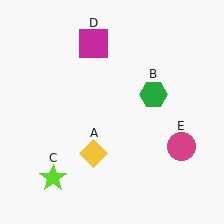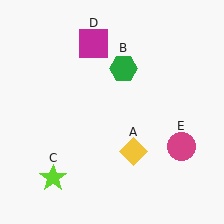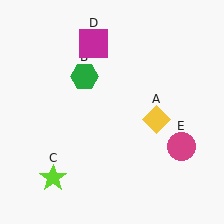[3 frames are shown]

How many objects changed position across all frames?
2 objects changed position: yellow diamond (object A), green hexagon (object B).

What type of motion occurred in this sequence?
The yellow diamond (object A), green hexagon (object B) rotated counterclockwise around the center of the scene.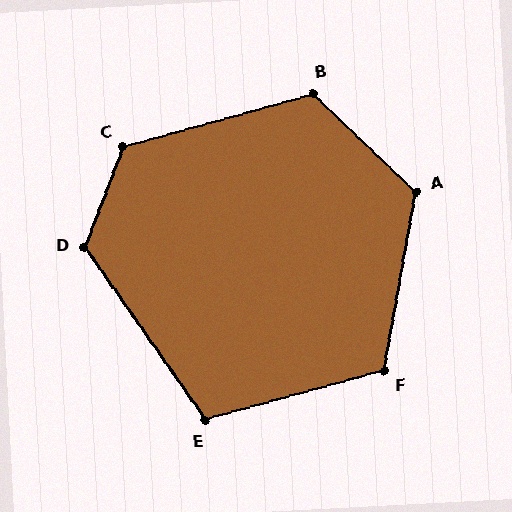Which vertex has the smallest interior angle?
E, at approximately 109 degrees.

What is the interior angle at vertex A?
Approximately 124 degrees (obtuse).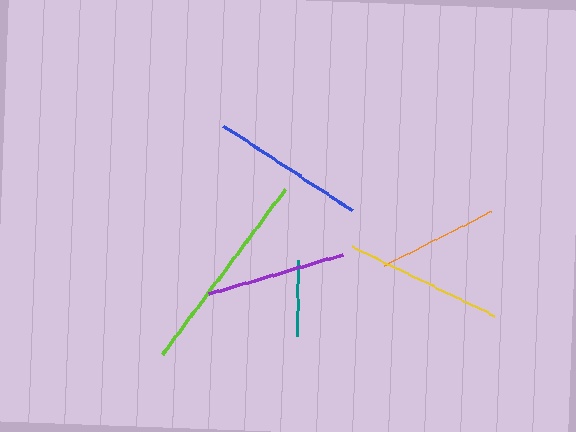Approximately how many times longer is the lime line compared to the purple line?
The lime line is approximately 1.5 times the length of the purple line.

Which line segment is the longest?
The lime line is the longest at approximately 206 pixels.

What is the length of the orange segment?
The orange segment is approximately 120 pixels long.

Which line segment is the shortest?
The teal line is the shortest at approximately 76 pixels.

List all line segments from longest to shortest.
From longest to shortest: lime, yellow, blue, purple, orange, teal.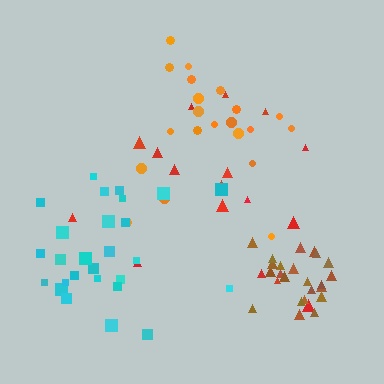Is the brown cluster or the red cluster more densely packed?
Brown.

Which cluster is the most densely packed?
Brown.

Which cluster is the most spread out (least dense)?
Red.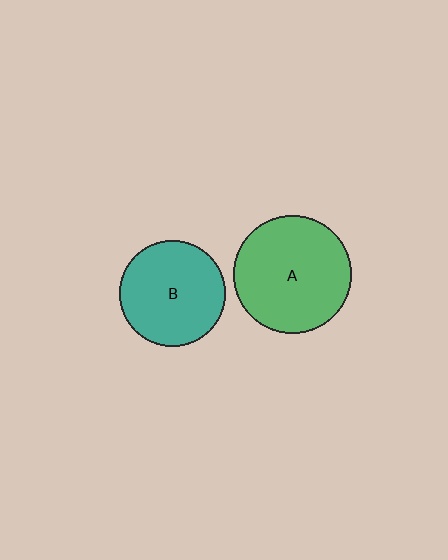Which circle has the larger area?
Circle A (green).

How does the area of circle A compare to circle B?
Approximately 1.2 times.